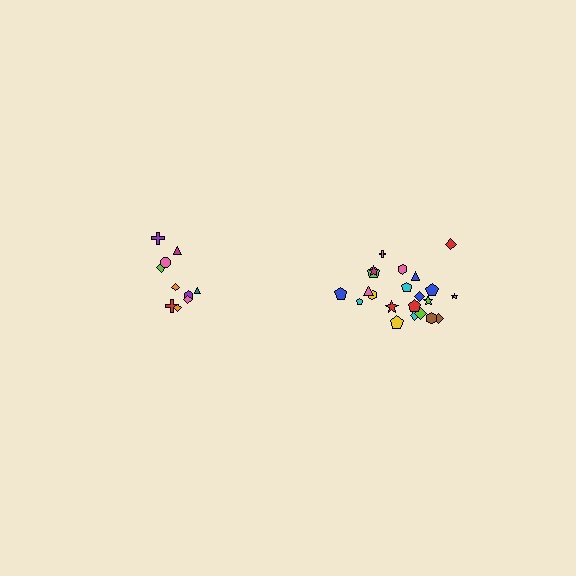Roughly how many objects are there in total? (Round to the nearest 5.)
Roughly 30 objects in total.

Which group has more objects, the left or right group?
The right group.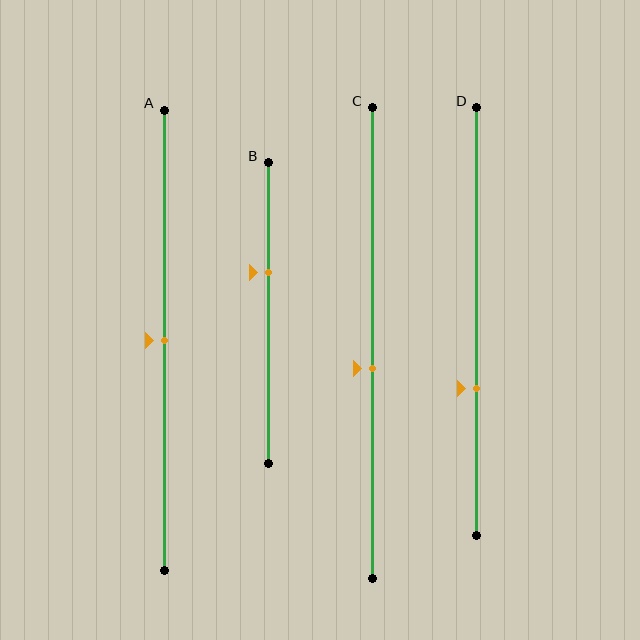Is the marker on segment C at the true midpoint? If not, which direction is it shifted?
No, the marker on segment C is shifted downward by about 5% of the segment length.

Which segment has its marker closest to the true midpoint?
Segment A has its marker closest to the true midpoint.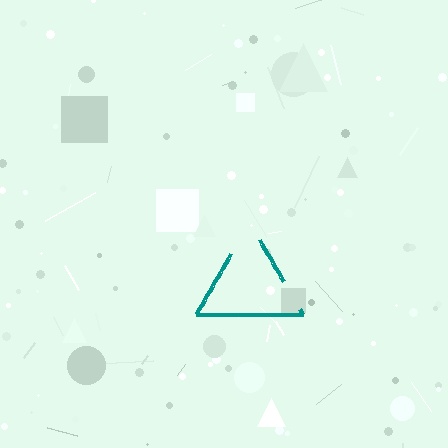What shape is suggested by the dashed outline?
The dashed outline suggests a triangle.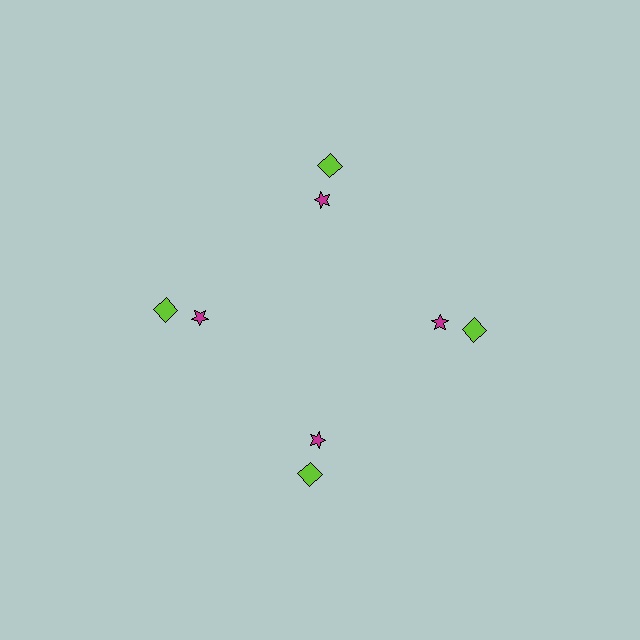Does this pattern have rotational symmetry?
Yes, this pattern has 4-fold rotational symmetry. It looks the same after rotating 90 degrees around the center.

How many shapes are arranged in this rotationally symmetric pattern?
There are 8 shapes, arranged in 4 groups of 2.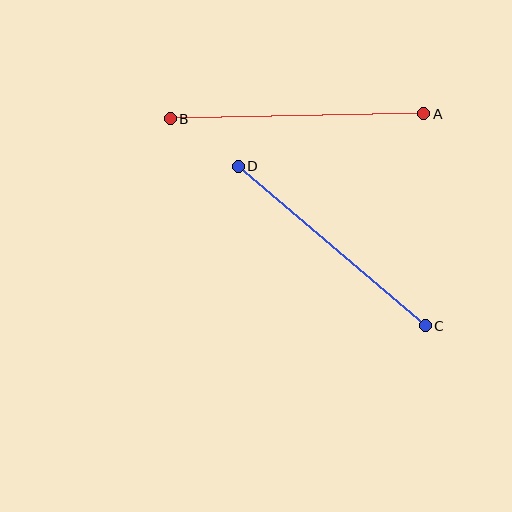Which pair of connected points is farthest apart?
Points A and B are farthest apart.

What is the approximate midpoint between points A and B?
The midpoint is at approximately (297, 116) pixels.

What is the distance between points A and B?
The distance is approximately 253 pixels.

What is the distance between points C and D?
The distance is approximately 246 pixels.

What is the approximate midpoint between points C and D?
The midpoint is at approximately (332, 246) pixels.